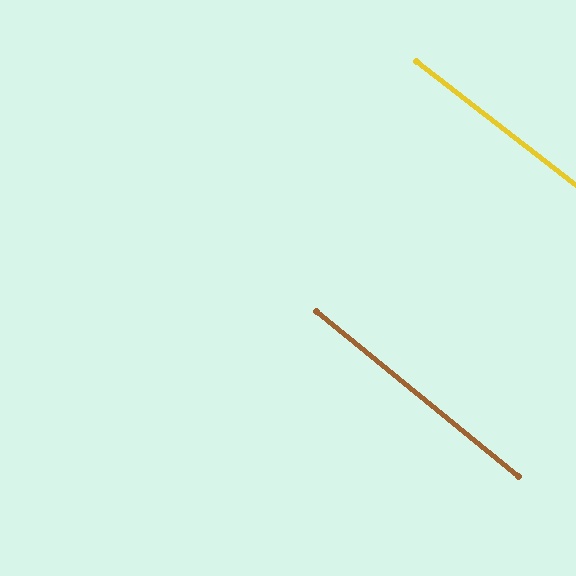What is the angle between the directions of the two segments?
Approximately 1 degree.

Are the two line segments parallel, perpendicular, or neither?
Parallel — their directions differ by only 1.4°.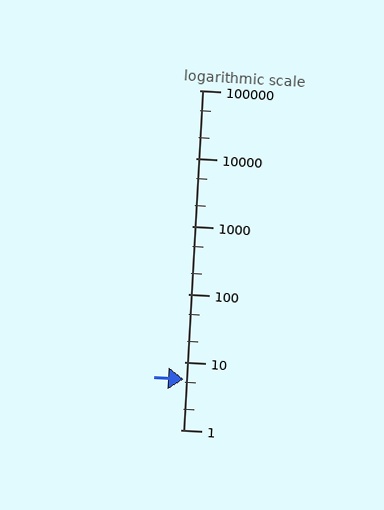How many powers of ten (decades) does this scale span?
The scale spans 5 decades, from 1 to 100000.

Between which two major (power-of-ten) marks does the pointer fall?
The pointer is between 1 and 10.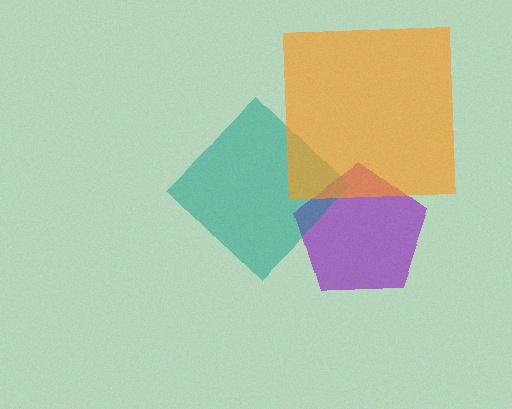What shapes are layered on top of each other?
The layered shapes are: a purple pentagon, a teal diamond, an orange square.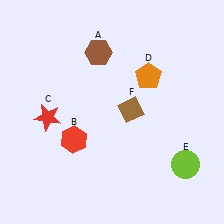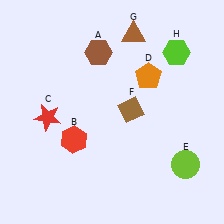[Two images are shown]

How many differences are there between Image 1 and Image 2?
There are 2 differences between the two images.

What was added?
A brown triangle (G), a lime hexagon (H) were added in Image 2.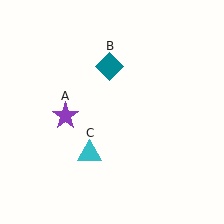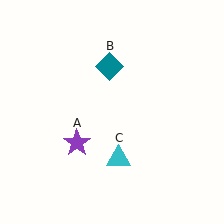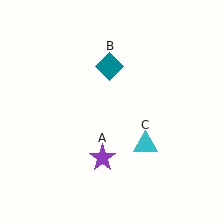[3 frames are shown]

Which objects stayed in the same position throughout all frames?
Teal diamond (object B) remained stationary.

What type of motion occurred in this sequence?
The purple star (object A), cyan triangle (object C) rotated counterclockwise around the center of the scene.